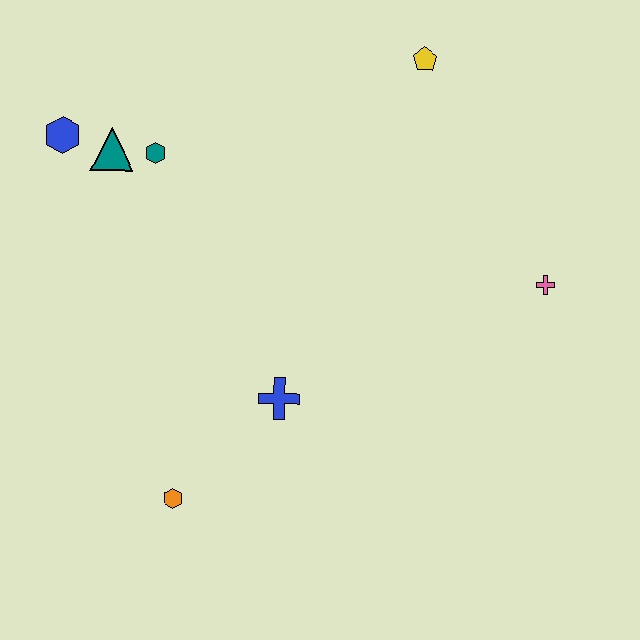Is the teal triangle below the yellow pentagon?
Yes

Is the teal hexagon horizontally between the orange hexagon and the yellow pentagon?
No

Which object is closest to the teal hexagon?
The teal triangle is closest to the teal hexagon.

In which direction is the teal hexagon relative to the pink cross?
The teal hexagon is to the left of the pink cross.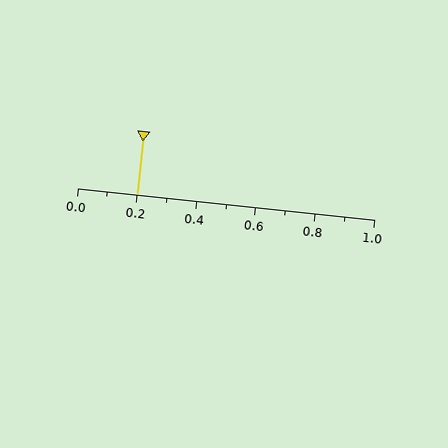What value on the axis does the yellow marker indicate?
The marker indicates approximately 0.2.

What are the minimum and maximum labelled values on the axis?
The axis runs from 0.0 to 1.0.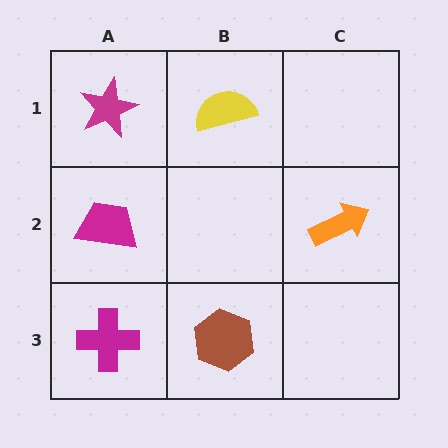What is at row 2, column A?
A magenta trapezoid.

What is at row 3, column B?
A brown hexagon.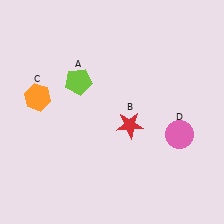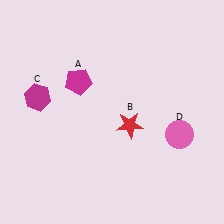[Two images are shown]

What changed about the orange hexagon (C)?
In Image 1, C is orange. In Image 2, it changed to magenta.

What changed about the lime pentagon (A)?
In Image 1, A is lime. In Image 2, it changed to magenta.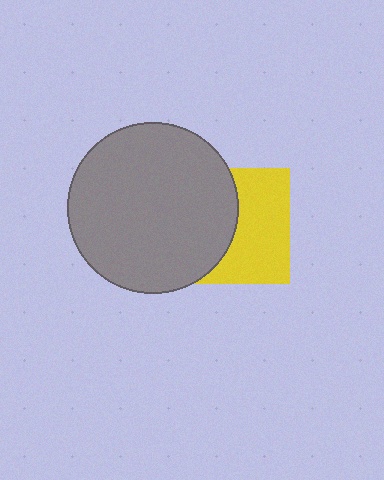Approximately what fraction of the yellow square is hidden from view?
Roughly 48% of the yellow square is hidden behind the gray circle.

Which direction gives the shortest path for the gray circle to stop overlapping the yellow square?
Moving left gives the shortest separation.